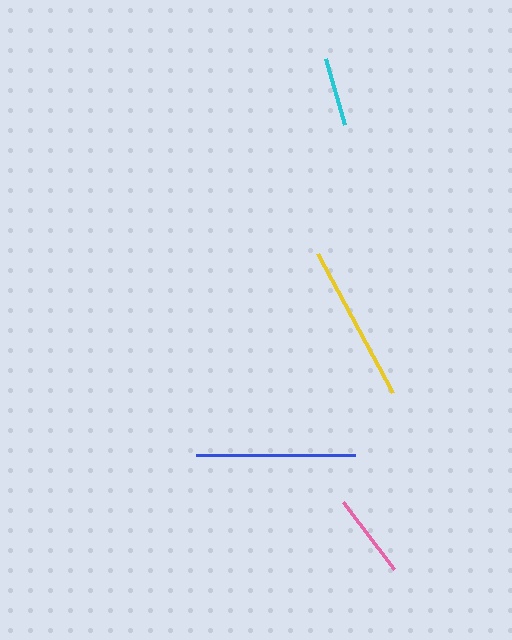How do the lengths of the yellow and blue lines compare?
The yellow and blue lines are approximately the same length.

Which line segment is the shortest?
The cyan line is the shortest at approximately 69 pixels.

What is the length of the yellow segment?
The yellow segment is approximately 158 pixels long.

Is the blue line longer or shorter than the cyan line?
The blue line is longer than the cyan line.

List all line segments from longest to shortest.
From longest to shortest: yellow, blue, pink, cyan.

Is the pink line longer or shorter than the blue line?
The blue line is longer than the pink line.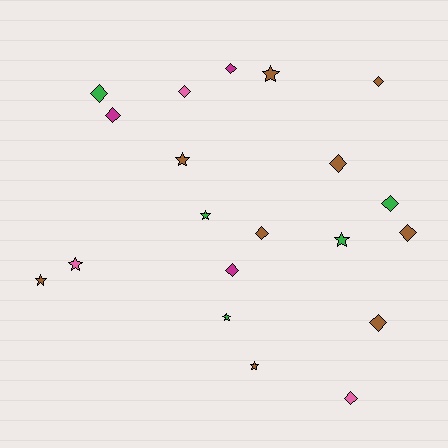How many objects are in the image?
There are 20 objects.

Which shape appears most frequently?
Diamond, with 12 objects.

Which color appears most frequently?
Brown, with 9 objects.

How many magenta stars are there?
There are no magenta stars.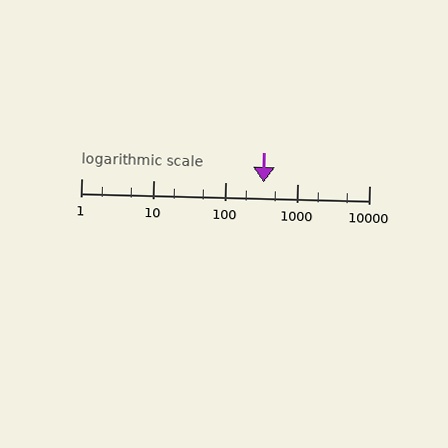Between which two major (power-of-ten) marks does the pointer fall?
The pointer is between 100 and 1000.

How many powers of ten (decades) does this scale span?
The scale spans 4 decades, from 1 to 10000.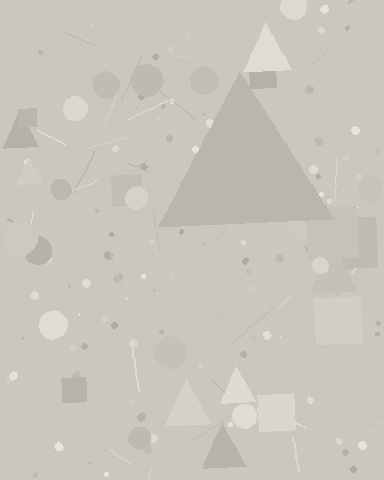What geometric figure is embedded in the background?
A triangle is embedded in the background.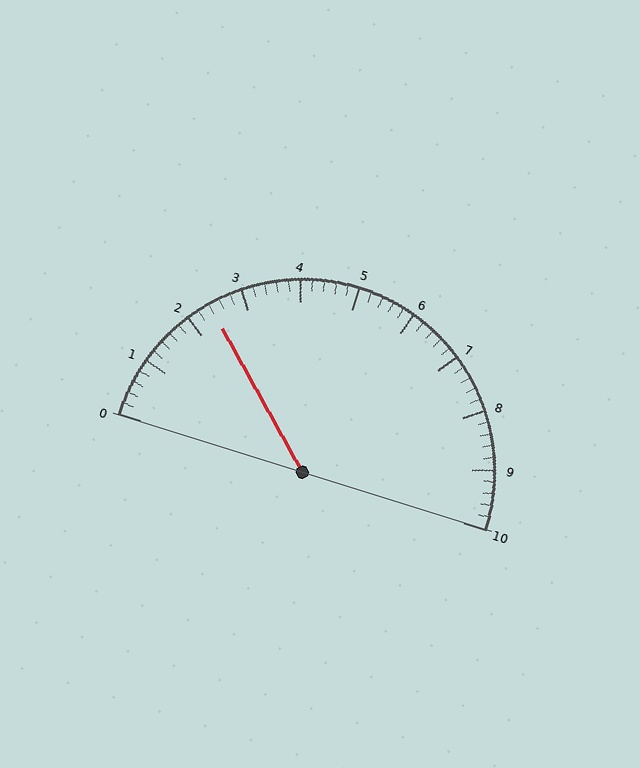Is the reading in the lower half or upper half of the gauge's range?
The reading is in the lower half of the range (0 to 10).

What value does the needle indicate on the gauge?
The needle indicates approximately 2.4.